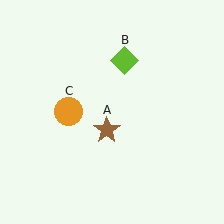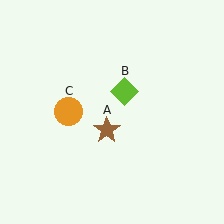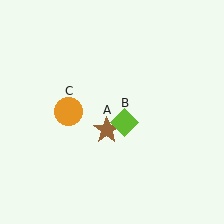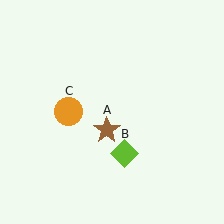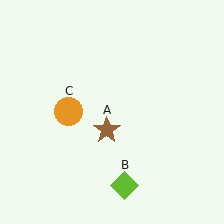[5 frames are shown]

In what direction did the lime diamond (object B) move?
The lime diamond (object B) moved down.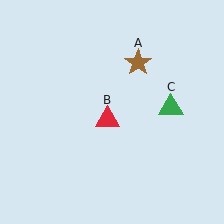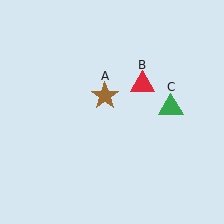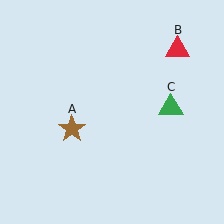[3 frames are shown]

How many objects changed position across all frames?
2 objects changed position: brown star (object A), red triangle (object B).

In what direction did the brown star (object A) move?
The brown star (object A) moved down and to the left.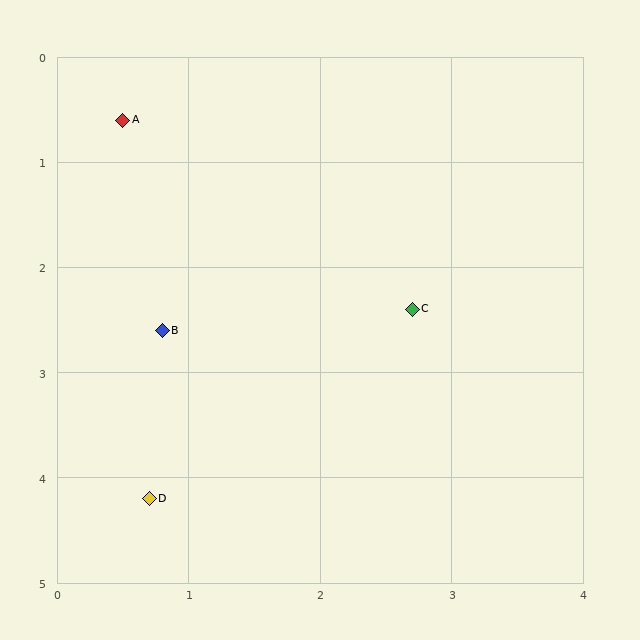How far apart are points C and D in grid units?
Points C and D are about 2.7 grid units apart.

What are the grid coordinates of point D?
Point D is at approximately (0.7, 4.2).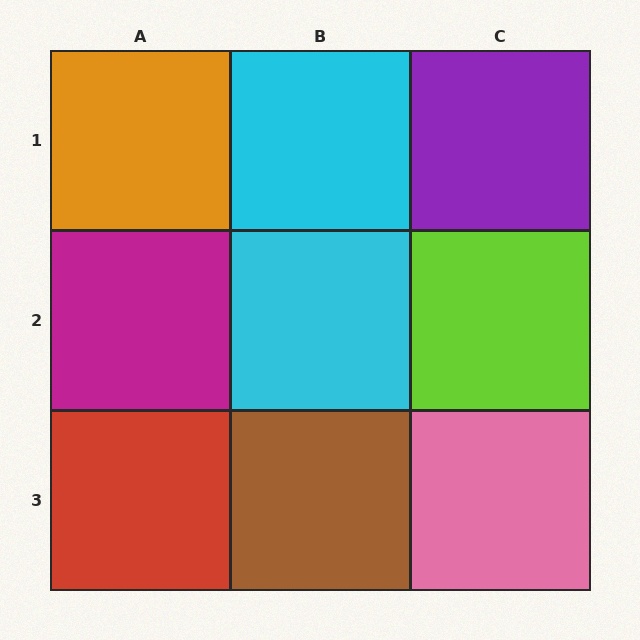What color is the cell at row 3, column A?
Red.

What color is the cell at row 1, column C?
Purple.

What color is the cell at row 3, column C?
Pink.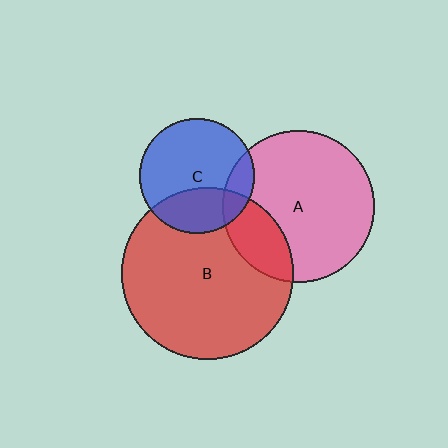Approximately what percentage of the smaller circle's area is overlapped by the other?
Approximately 30%.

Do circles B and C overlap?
Yes.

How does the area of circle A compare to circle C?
Approximately 1.8 times.